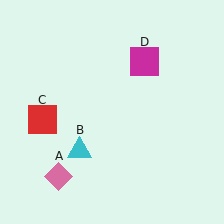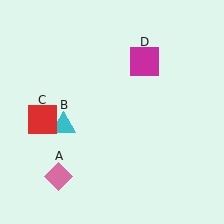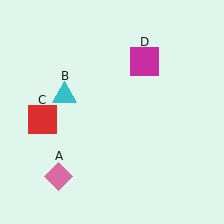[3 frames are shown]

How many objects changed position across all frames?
1 object changed position: cyan triangle (object B).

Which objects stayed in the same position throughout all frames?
Pink diamond (object A) and red square (object C) and magenta square (object D) remained stationary.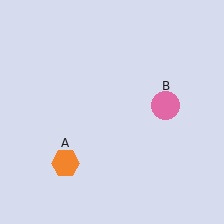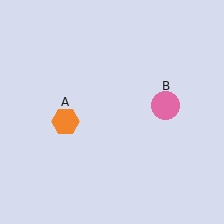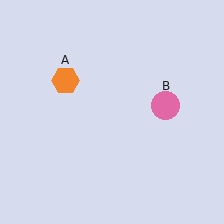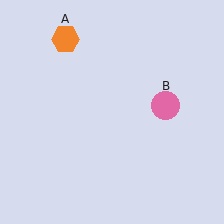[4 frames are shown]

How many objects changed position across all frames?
1 object changed position: orange hexagon (object A).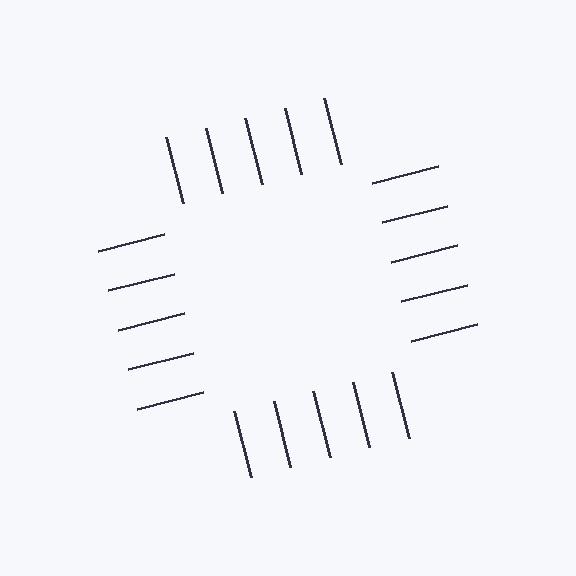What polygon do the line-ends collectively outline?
An illusory square — the line segments terminate on its edges but no continuous stroke is drawn.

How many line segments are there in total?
20 — 5 along each of the 4 edges.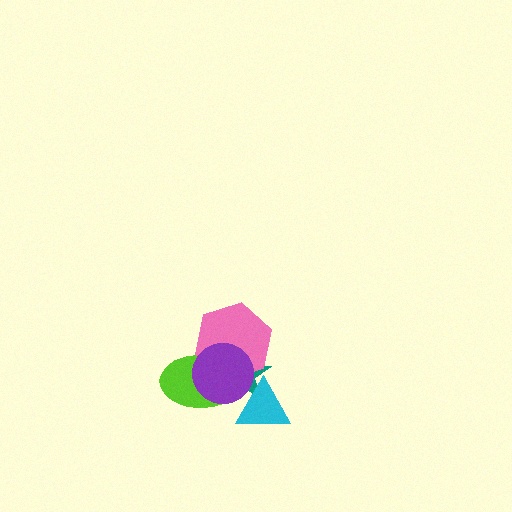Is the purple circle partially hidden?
No, no other shape covers it.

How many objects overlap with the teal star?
4 objects overlap with the teal star.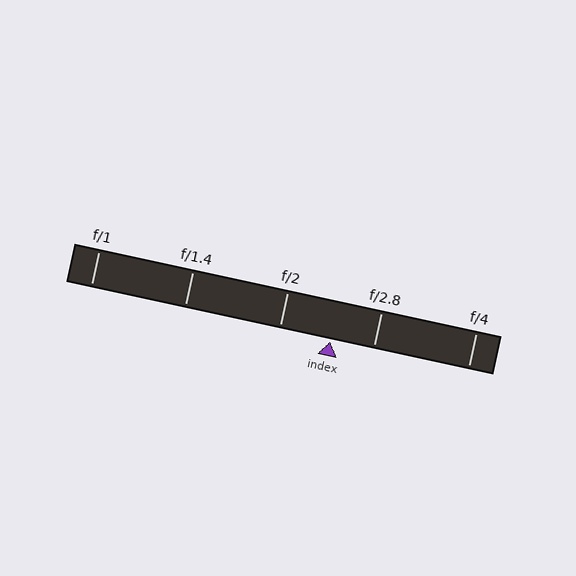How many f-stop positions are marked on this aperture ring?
There are 5 f-stop positions marked.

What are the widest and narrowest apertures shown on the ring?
The widest aperture shown is f/1 and the narrowest is f/4.